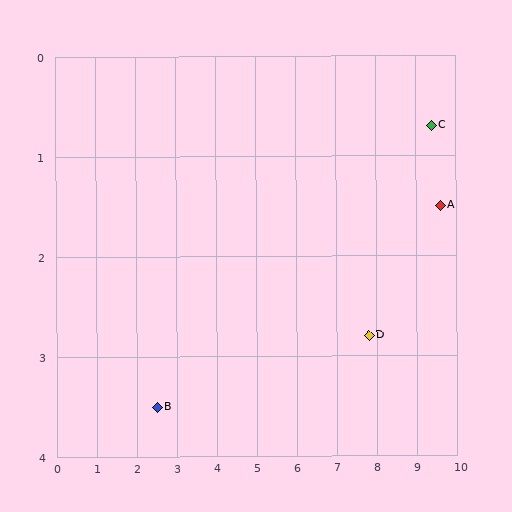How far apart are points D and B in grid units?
Points D and B are about 5.3 grid units apart.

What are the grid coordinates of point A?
Point A is at approximately (9.6, 1.5).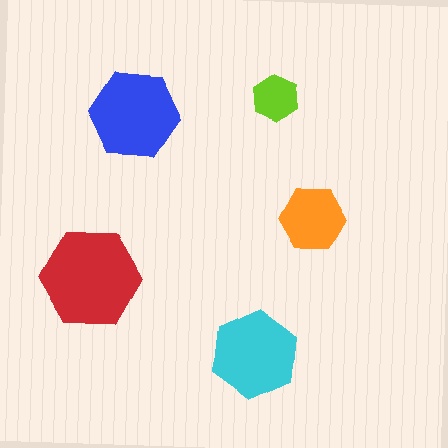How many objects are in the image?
There are 5 objects in the image.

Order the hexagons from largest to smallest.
the red one, the blue one, the cyan one, the orange one, the lime one.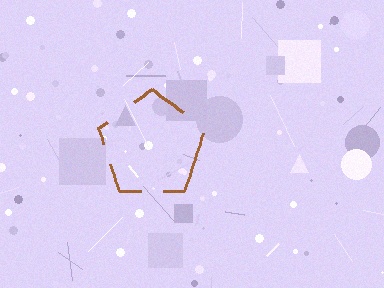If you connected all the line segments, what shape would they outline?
They would outline a pentagon.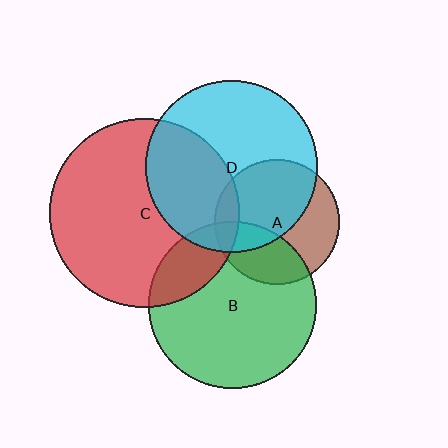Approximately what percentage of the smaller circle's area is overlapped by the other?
Approximately 35%.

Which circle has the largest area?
Circle C (red).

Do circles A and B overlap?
Yes.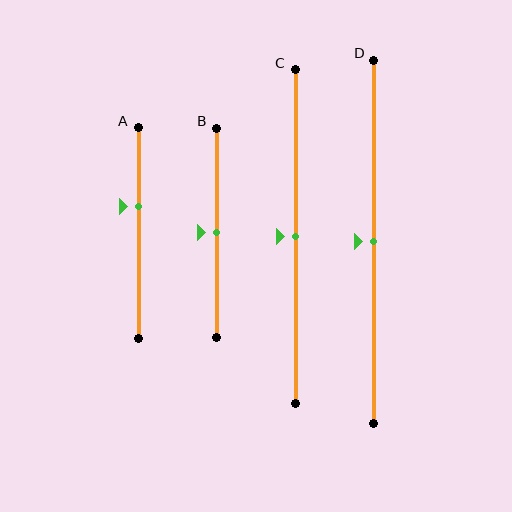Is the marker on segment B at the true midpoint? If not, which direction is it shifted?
Yes, the marker on segment B is at the true midpoint.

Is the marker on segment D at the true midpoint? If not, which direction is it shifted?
Yes, the marker on segment D is at the true midpoint.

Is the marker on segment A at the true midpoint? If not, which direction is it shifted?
No, the marker on segment A is shifted upward by about 13% of the segment length.